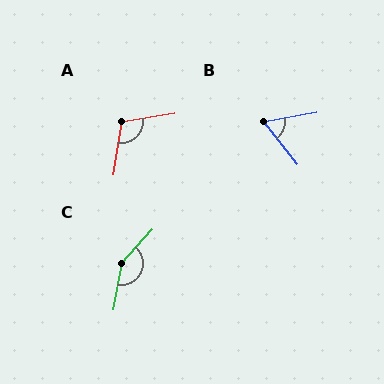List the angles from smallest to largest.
B (61°), A (108°), C (148°).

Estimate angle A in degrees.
Approximately 108 degrees.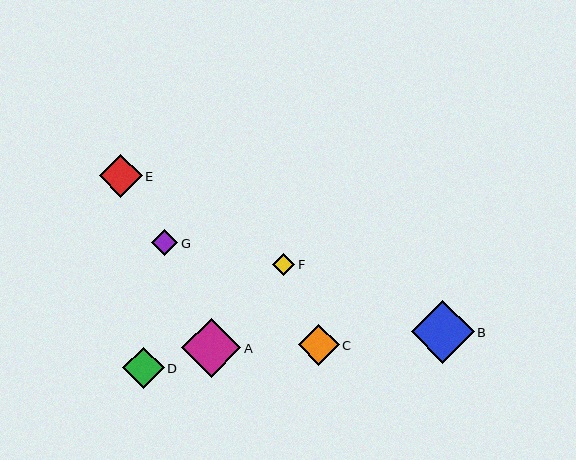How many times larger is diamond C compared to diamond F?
Diamond C is approximately 1.9 times the size of diamond F.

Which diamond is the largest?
Diamond B is the largest with a size of approximately 63 pixels.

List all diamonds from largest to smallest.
From largest to smallest: B, A, E, D, C, G, F.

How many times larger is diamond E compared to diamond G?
Diamond E is approximately 1.6 times the size of diamond G.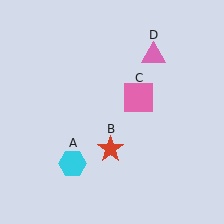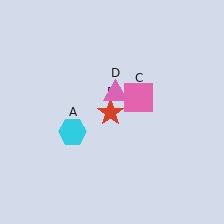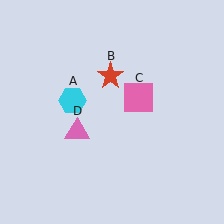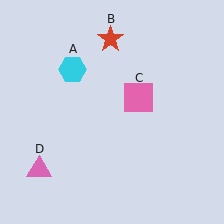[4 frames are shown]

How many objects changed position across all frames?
3 objects changed position: cyan hexagon (object A), red star (object B), pink triangle (object D).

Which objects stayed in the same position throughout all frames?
Pink square (object C) remained stationary.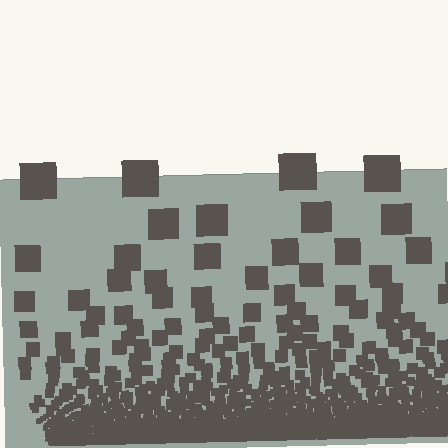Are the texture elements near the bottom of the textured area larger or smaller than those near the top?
Smaller. The gradient is inverted — elements near the bottom are smaller and denser.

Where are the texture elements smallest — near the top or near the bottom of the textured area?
Near the bottom.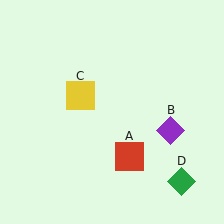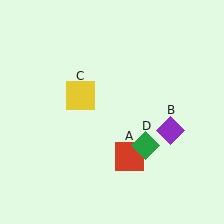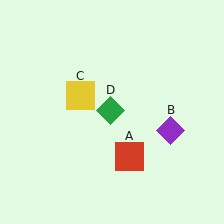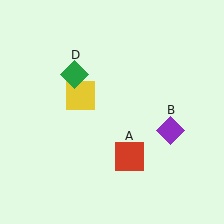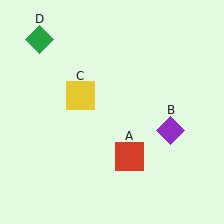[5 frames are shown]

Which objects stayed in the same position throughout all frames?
Red square (object A) and purple diamond (object B) and yellow square (object C) remained stationary.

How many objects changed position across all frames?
1 object changed position: green diamond (object D).